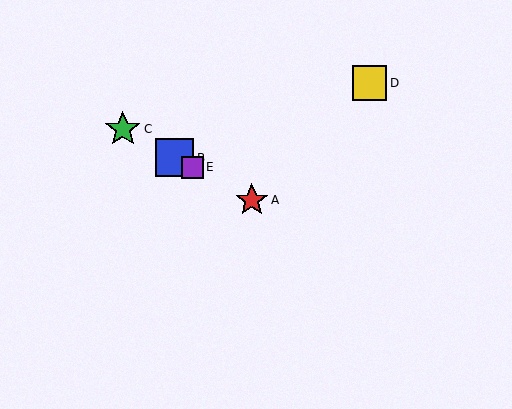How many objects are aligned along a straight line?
4 objects (A, B, C, E) are aligned along a straight line.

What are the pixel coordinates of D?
Object D is at (369, 83).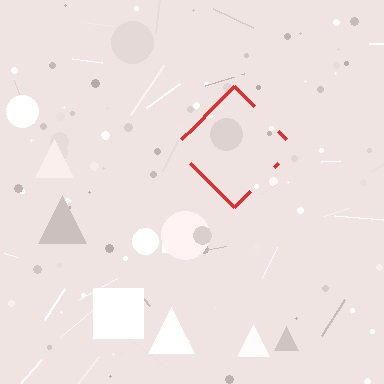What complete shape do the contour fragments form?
The contour fragments form a diamond.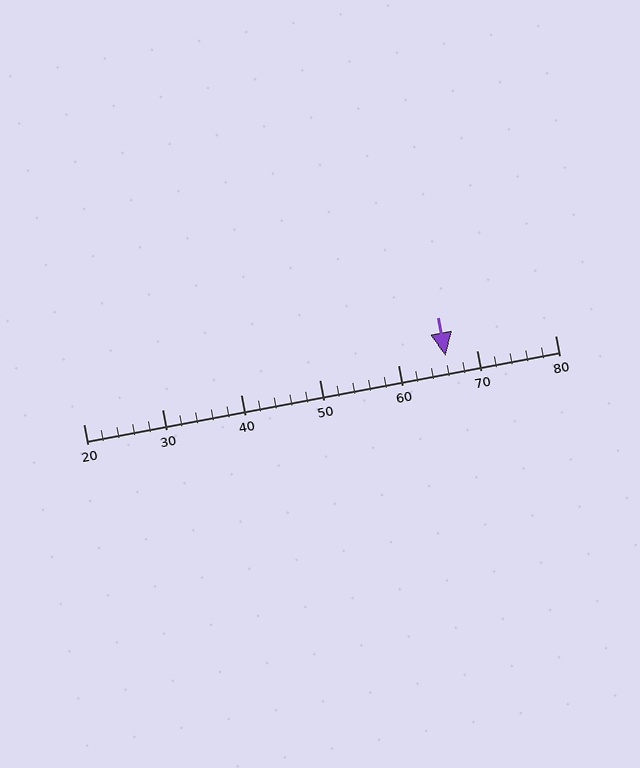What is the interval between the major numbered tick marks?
The major tick marks are spaced 10 units apart.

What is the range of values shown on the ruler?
The ruler shows values from 20 to 80.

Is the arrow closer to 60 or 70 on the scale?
The arrow is closer to 70.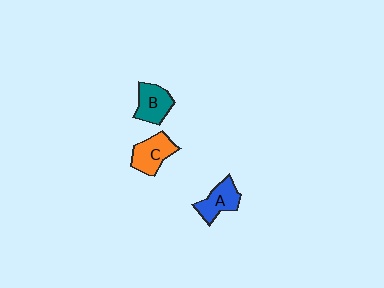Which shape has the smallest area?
Shape A (blue).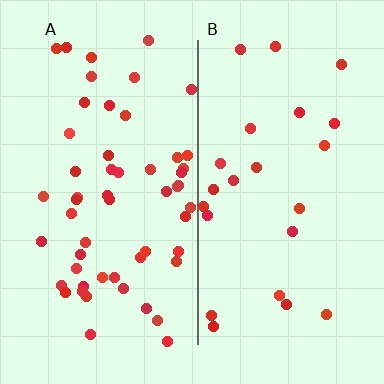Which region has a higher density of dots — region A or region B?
A (the left).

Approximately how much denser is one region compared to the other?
Approximately 2.4× — region A over region B.